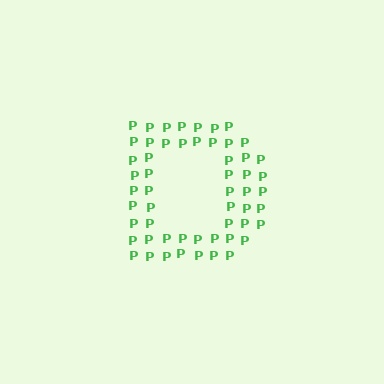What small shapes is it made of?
It is made of small letter P's.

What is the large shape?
The large shape is the letter D.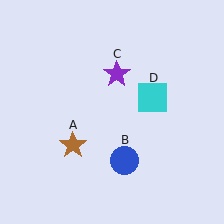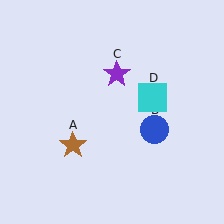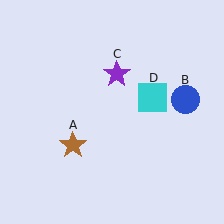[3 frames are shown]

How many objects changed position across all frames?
1 object changed position: blue circle (object B).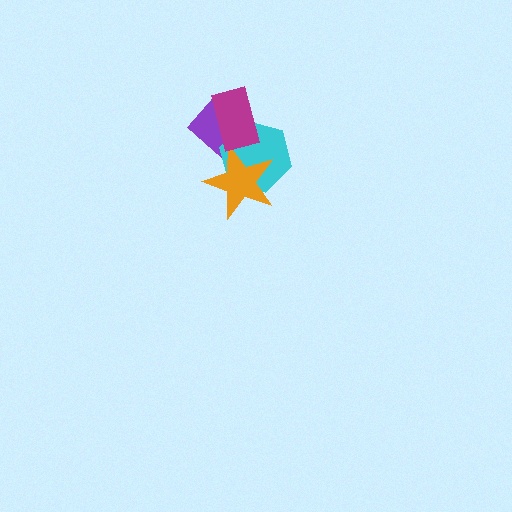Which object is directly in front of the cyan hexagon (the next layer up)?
The orange star is directly in front of the cyan hexagon.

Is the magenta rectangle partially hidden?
No, no other shape covers it.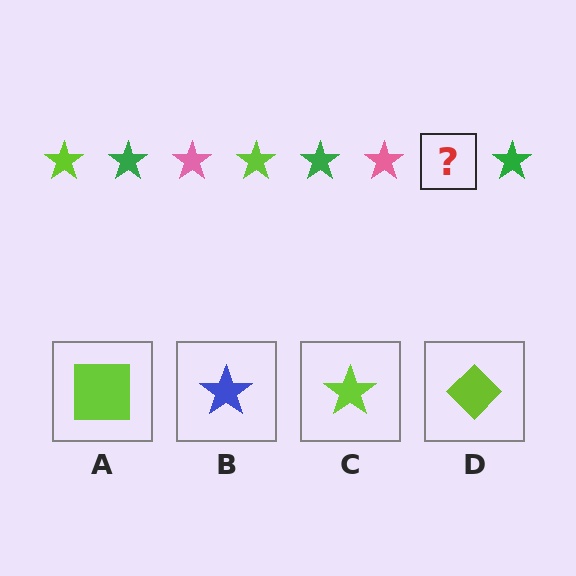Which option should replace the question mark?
Option C.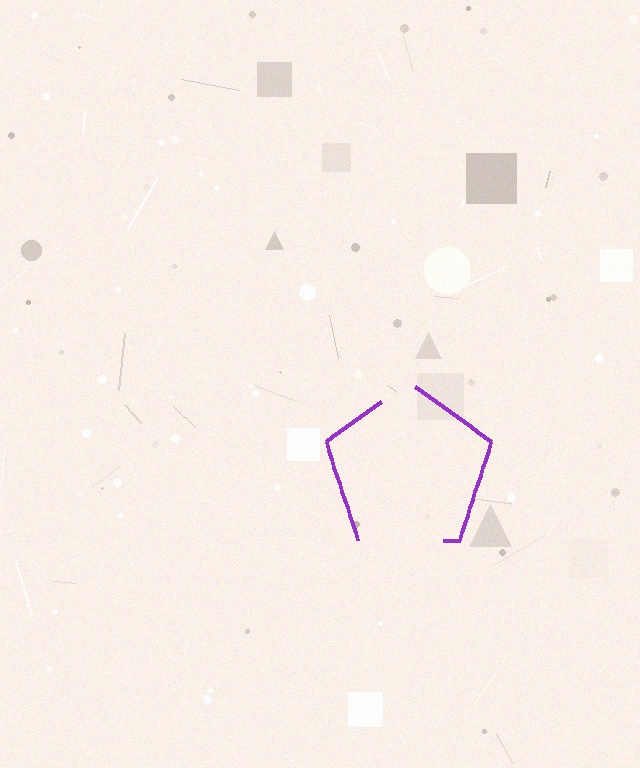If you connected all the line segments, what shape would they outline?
They would outline a pentagon.